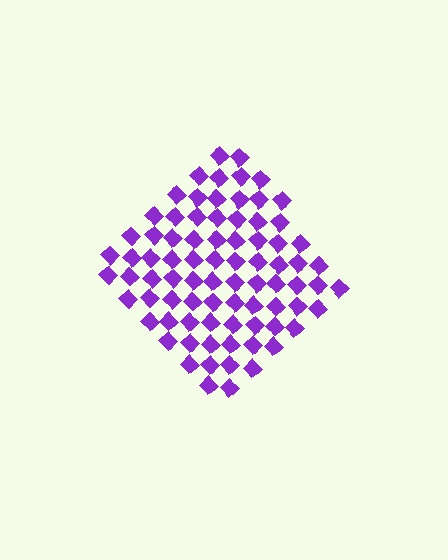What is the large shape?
The large shape is a diamond.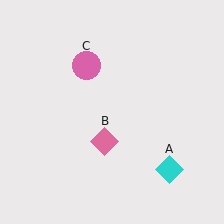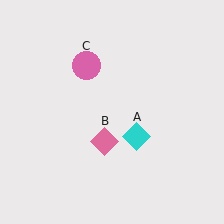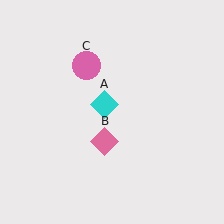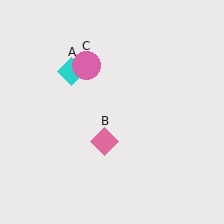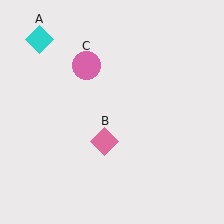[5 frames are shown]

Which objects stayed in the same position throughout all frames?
Pink diamond (object B) and pink circle (object C) remained stationary.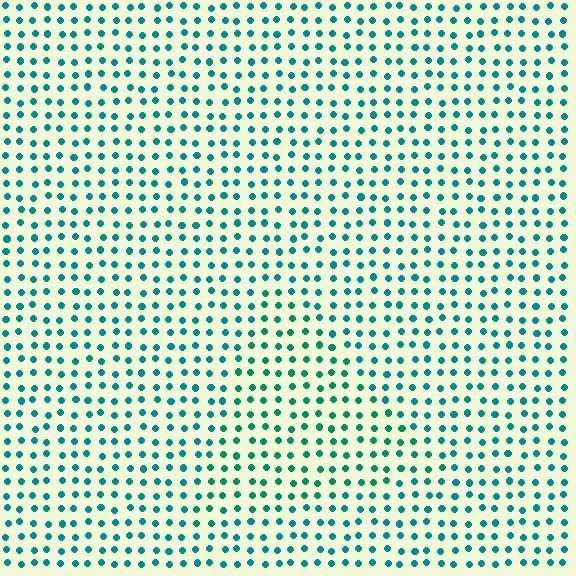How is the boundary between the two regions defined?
The boundary is defined purely by a slight shift in hue (about 20 degrees). Spacing, size, and orientation are identical on both sides.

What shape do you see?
I see a triangle.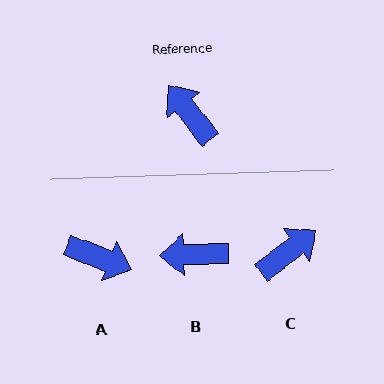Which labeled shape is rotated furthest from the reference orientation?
A, about 148 degrees away.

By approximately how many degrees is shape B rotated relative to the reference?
Approximately 54 degrees counter-clockwise.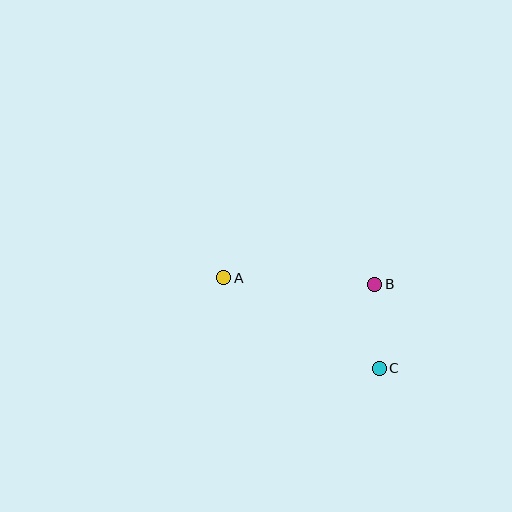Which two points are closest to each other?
Points B and C are closest to each other.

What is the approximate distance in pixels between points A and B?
The distance between A and B is approximately 151 pixels.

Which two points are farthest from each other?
Points A and C are farthest from each other.